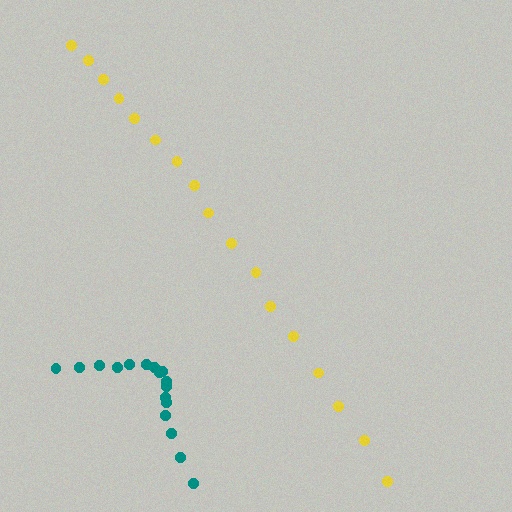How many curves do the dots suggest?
There are 2 distinct paths.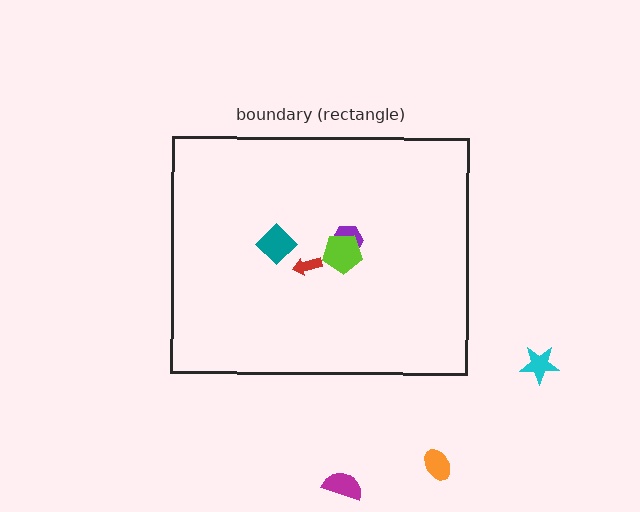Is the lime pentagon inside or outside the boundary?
Inside.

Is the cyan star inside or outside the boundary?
Outside.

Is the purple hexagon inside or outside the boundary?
Inside.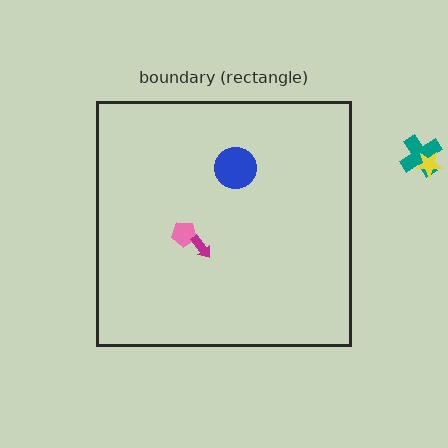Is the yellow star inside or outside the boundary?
Outside.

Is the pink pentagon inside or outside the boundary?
Inside.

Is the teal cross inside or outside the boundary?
Outside.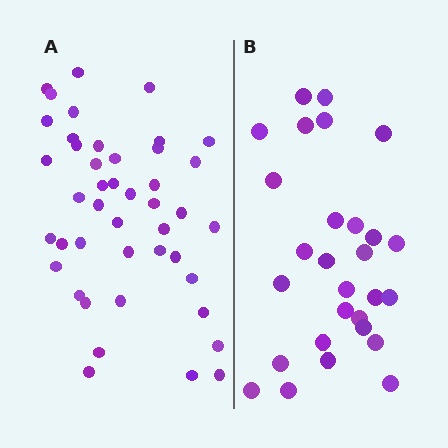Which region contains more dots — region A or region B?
Region A (the left region) has more dots.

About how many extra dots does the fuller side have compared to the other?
Region A has approximately 15 more dots than region B.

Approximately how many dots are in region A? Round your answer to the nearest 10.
About 40 dots. (The exact count is 44, which rounds to 40.)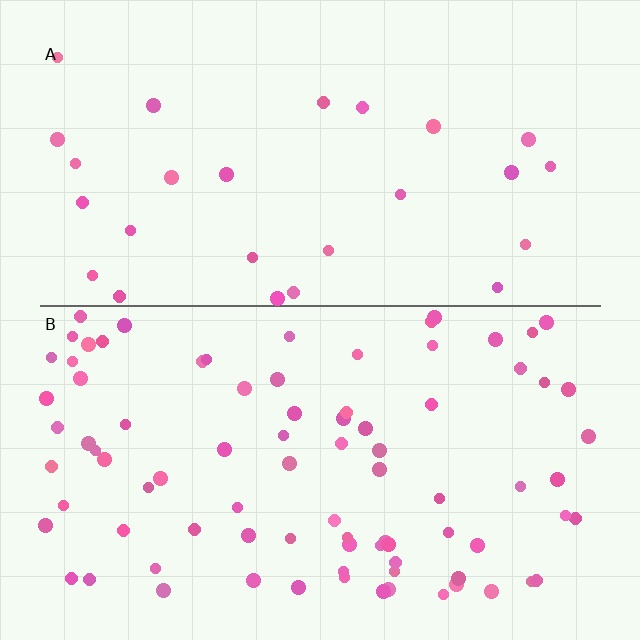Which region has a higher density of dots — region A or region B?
B (the bottom).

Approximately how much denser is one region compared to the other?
Approximately 3.1× — region B over region A.